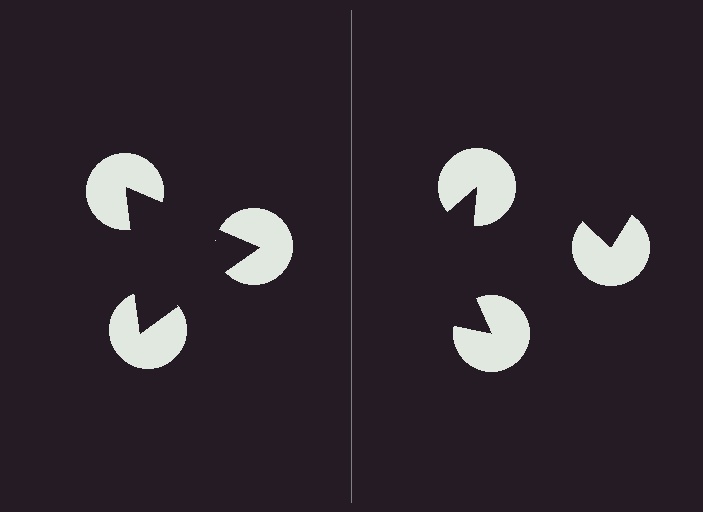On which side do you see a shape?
An illusory triangle appears on the left side. On the right side the wedge cuts are rotated, so no coherent shape forms.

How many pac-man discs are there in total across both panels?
6 — 3 on each side.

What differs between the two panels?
The pac-man discs are positioned identically on both sides; only the wedge orientations differ. On the left they align to a triangle; on the right they are misaligned.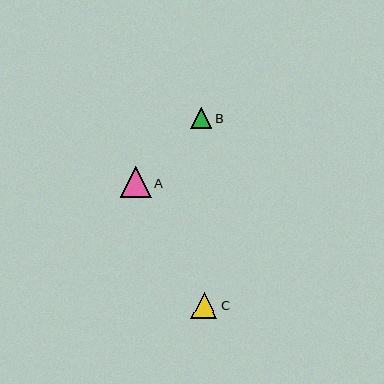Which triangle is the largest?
Triangle A is the largest with a size of approximately 31 pixels.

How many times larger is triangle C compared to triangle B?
Triangle C is approximately 1.2 times the size of triangle B.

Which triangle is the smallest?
Triangle B is the smallest with a size of approximately 21 pixels.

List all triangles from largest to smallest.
From largest to smallest: A, C, B.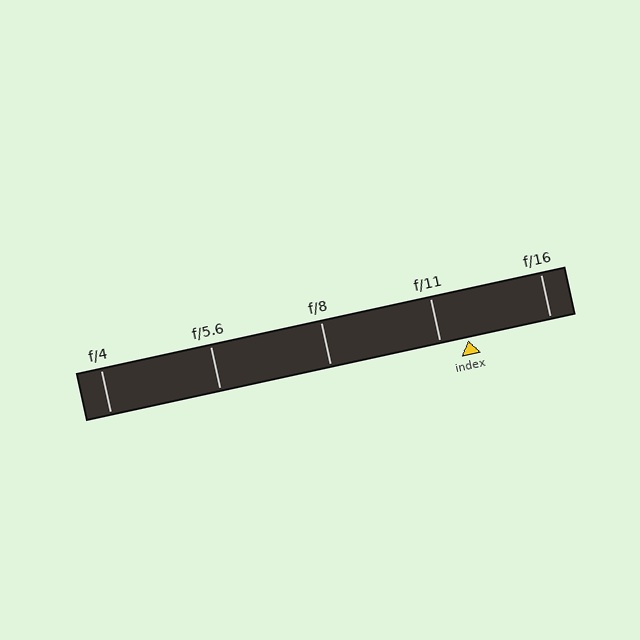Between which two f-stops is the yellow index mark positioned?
The index mark is between f/11 and f/16.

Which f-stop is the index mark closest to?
The index mark is closest to f/11.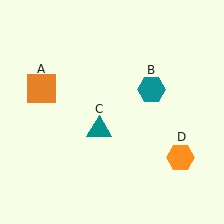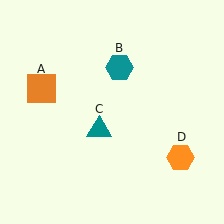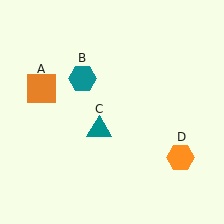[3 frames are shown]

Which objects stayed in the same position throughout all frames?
Orange square (object A) and teal triangle (object C) and orange hexagon (object D) remained stationary.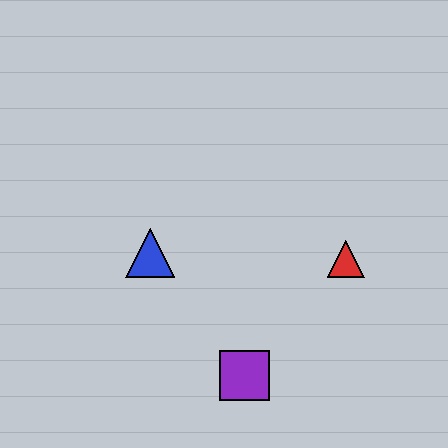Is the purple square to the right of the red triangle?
No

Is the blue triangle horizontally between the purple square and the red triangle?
No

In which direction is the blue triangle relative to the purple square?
The blue triangle is above the purple square.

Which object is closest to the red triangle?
The purple square is closest to the red triangle.